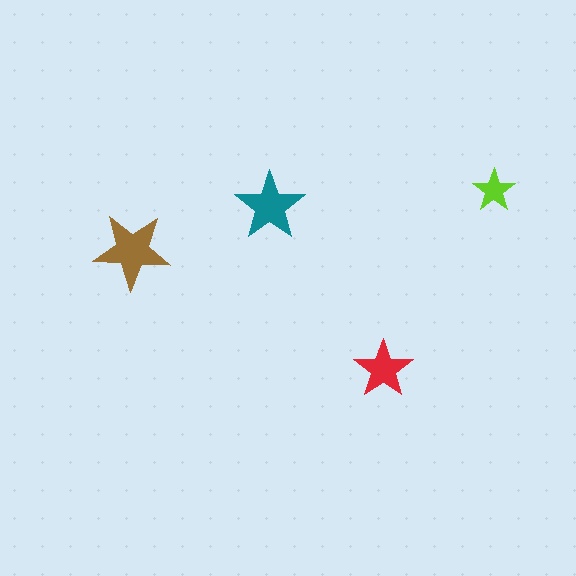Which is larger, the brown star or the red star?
The brown one.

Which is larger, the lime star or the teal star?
The teal one.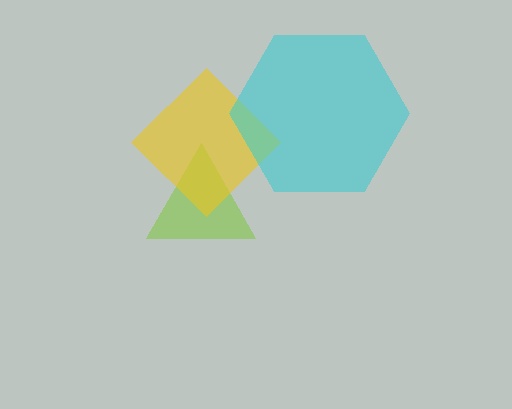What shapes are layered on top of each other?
The layered shapes are: a lime triangle, a yellow diamond, a cyan hexagon.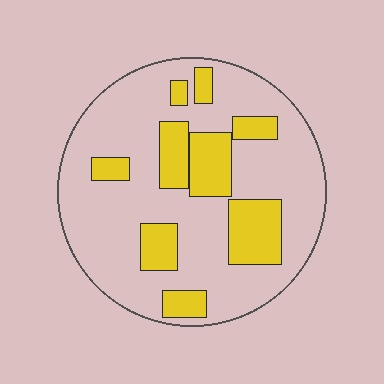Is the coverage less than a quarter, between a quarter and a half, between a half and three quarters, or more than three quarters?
Between a quarter and a half.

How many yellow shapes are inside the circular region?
9.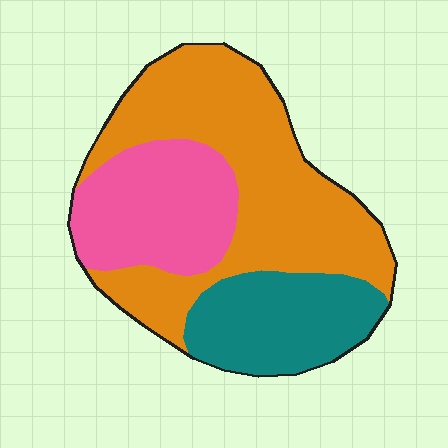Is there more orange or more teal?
Orange.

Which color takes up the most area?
Orange, at roughly 50%.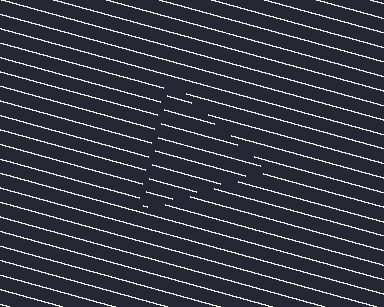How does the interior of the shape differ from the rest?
The interior of the shape contains the same grating, shifted by half a period — the contour is defined by the phase discontinuity where line-ends from the inner and outer gratings abut.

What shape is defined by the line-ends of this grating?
An illusory triangle. The interior of the shape contains the same grating, shifted by half a period — the contour is defined by the phase discontinuity where line-ends from the inner and outer gratings abut.